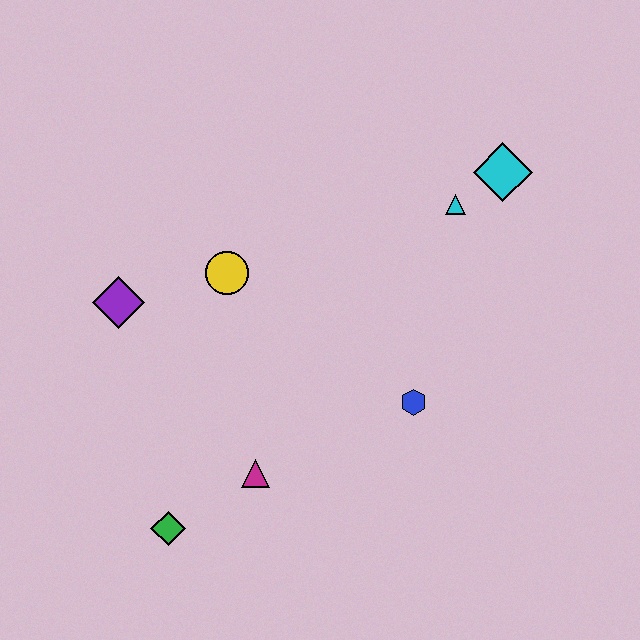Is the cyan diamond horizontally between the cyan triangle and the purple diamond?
No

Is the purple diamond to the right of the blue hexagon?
No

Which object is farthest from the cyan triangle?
The green diamond is farthest from the cyan triangle.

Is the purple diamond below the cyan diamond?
Yes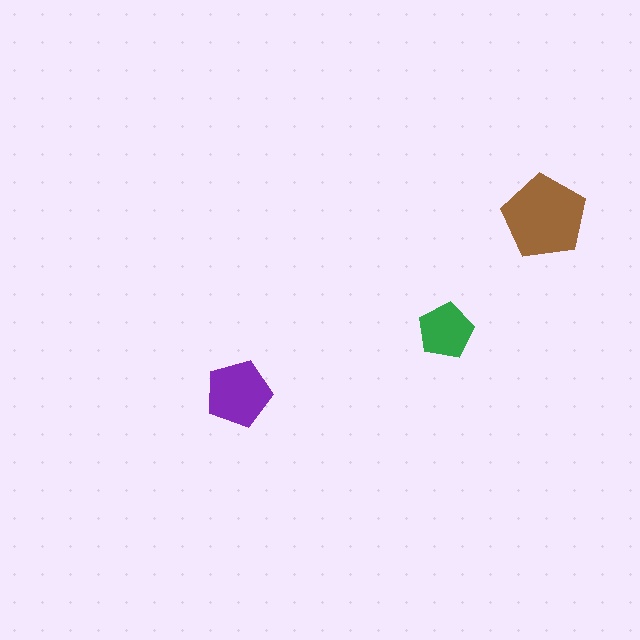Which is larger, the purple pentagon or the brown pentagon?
The brown one.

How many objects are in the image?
There are 3 objects in the image.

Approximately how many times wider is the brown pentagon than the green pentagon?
About 1.5 times wider.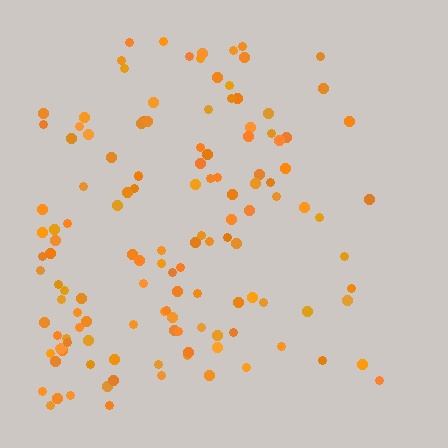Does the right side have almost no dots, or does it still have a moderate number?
Still a moderate number, just noticeably fewer than the left.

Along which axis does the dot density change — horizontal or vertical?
Horizontal.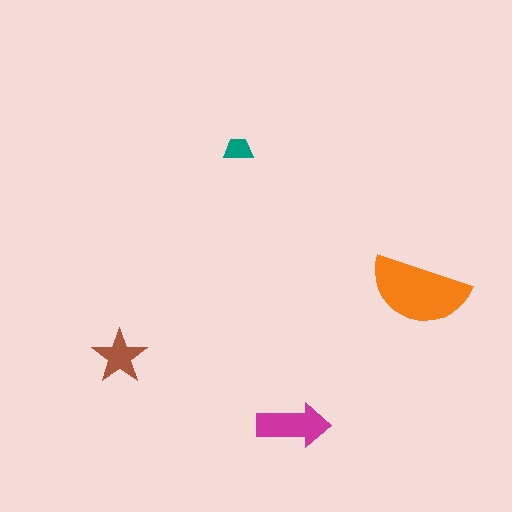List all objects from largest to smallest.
The orange semicircle, the magenta arrow, the brown star, the teal trapezoid.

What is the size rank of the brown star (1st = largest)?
3rd.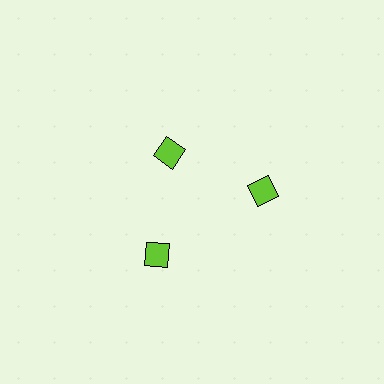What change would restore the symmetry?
The symmetry would be restored by moving it outward, back onto the ring so that all 3 diamonds sit at equal angles and equal distance from the center.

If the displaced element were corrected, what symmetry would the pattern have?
It would have 3-fold rotational symmetry — the pattern would map onto itself every 120 degrees.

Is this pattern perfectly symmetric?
No. The 3 lime diamonds are arranged in a ring, but one element near the 11 o'clock position is pulled inward toward the center, breaking the 3-fold rotational symmetry.